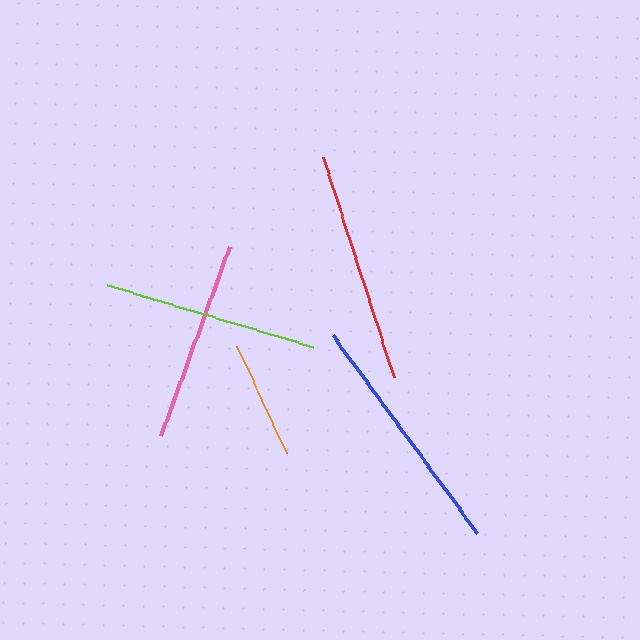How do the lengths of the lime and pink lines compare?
The lime and pink lines are approximately the same length.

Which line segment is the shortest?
The orange line is the shortest at approximately 118 pixels.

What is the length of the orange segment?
The orange segment is approximately 118 pixels long.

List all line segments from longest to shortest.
From longest to shortest: blue, red, lime, pink, orange.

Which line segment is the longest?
The blue line is the longest at approximately 245 pixels.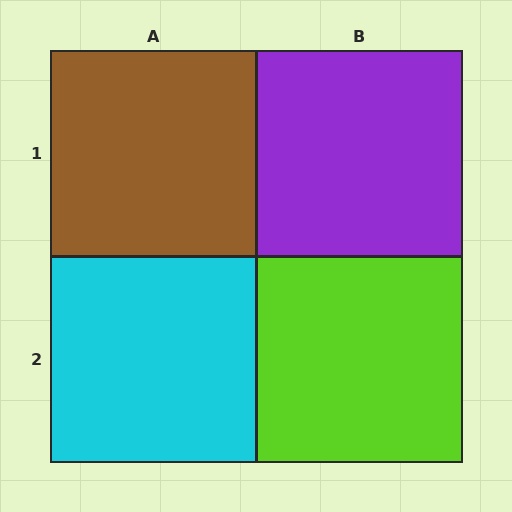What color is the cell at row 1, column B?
Purple.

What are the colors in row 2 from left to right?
Cyan, lime.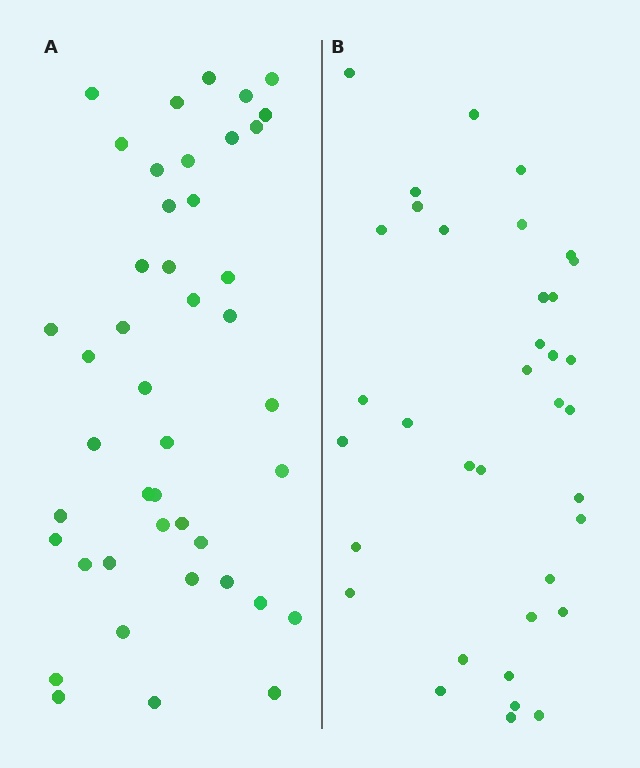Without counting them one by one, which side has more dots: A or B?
Region A (the left region) has more dots.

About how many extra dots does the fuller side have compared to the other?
Region A has roughly 8 or so more dots than region B.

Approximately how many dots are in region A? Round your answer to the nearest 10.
About 40 dots. (The exact count is 44, which rounds to 40.)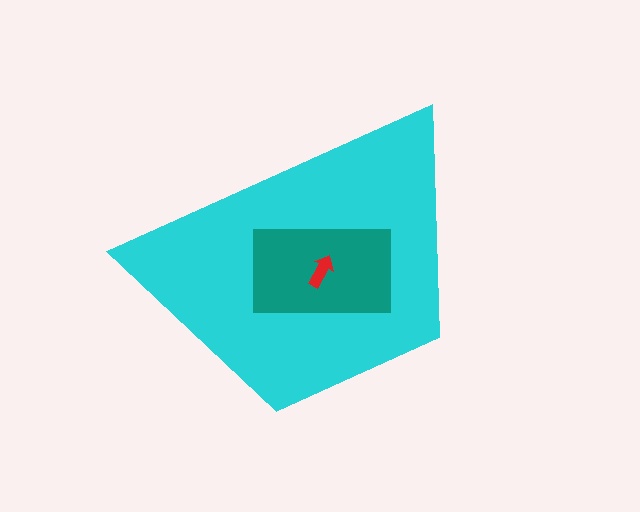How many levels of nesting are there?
3.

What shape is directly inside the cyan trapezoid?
The teal rectangle.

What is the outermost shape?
The cyan trapezoid.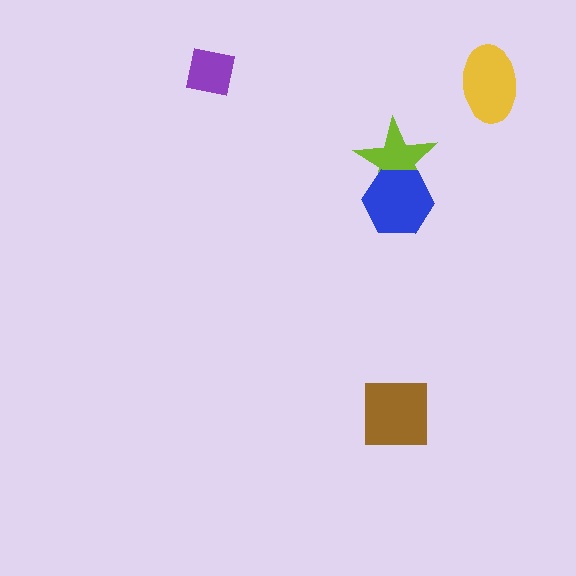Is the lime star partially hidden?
Yes, it is partially covered by another shape.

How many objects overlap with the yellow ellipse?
0 objects overlap with the yellow ellipse.